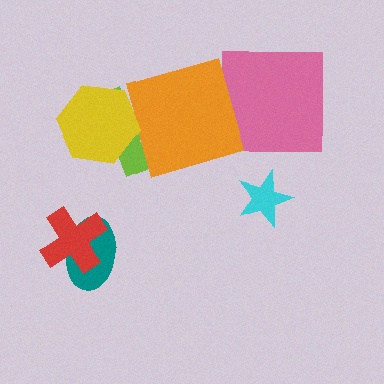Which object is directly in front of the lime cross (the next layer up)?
The orange square is directly in front of the lime cross.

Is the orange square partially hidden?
No, no other shape covers it.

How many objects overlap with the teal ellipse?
1 object overlaps with the teal ellipse.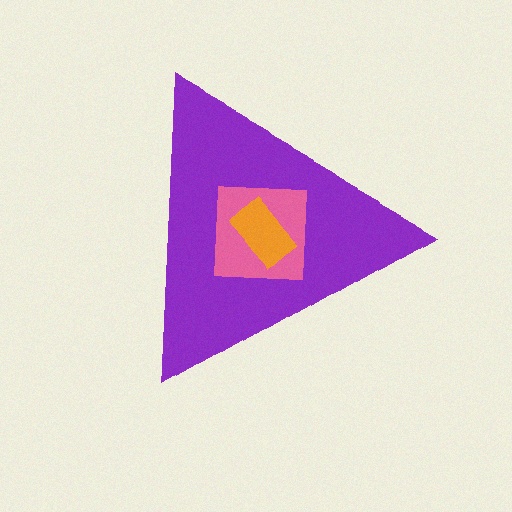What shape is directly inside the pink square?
The orange rectangle.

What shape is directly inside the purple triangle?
The pink square.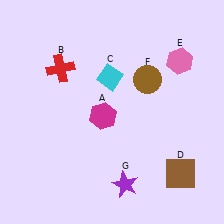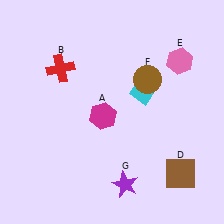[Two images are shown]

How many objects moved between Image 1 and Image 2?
1 object moved between the two images.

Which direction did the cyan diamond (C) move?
The cyan diamond (C) moved right.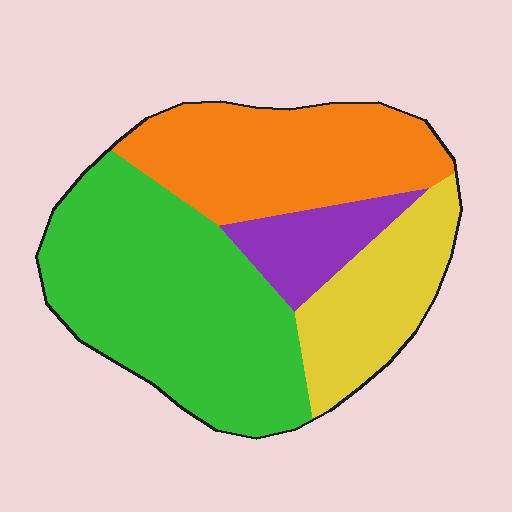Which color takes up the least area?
Purple, at roughly 10%.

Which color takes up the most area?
Green, at roughly 45%.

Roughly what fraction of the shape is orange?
Orange takes up about one quarter (1/4) of the shape.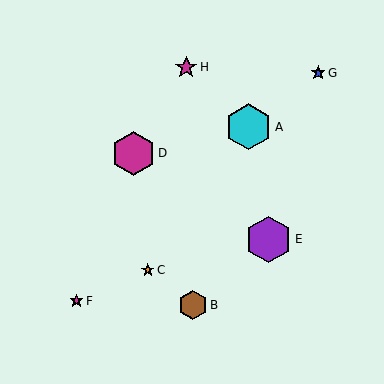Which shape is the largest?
The purple hexagon (labeled E) is the largest.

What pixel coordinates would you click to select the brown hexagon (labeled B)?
Click at (193, 305) to select the brown hexagon B.